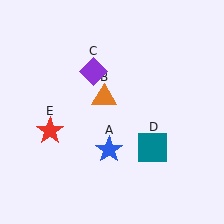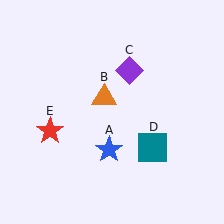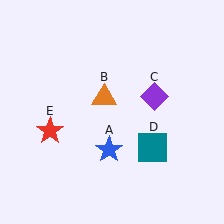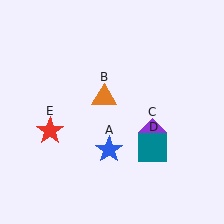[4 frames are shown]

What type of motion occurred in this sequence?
The purple diamond (object C) rotated clockwise around the center of the scene.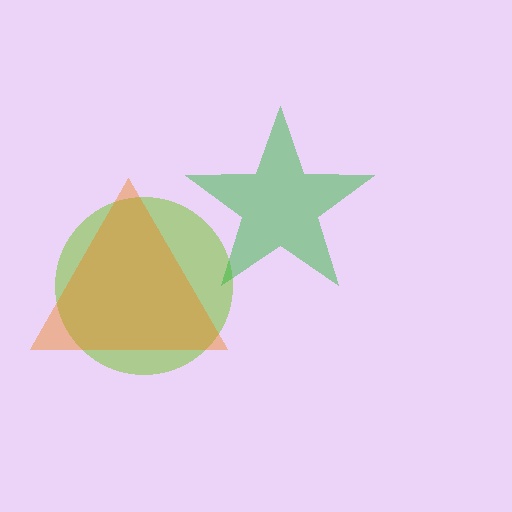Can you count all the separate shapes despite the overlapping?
Yes, there are 3 separate shapes.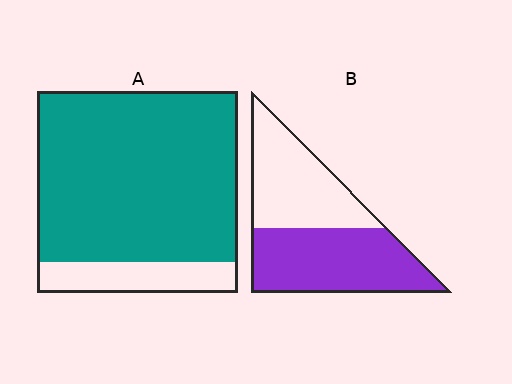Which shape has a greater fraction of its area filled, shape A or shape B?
Shape A.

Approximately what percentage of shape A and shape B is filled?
A is approximately 85% and B is approximately 55%.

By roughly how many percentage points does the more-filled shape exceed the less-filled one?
By roughly 30 percentage points (A over B).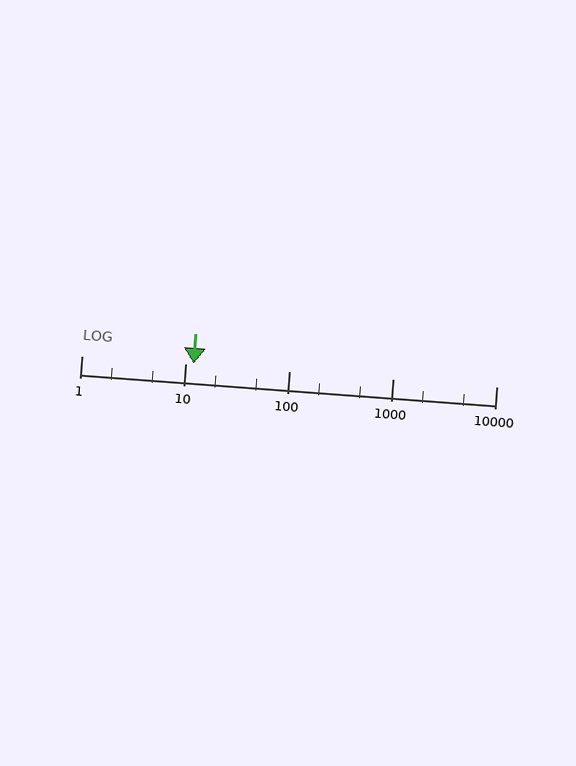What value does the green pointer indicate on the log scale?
The pointer indicates approximately 12.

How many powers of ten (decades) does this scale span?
The scale spans 4 decades, from 1 to 10000.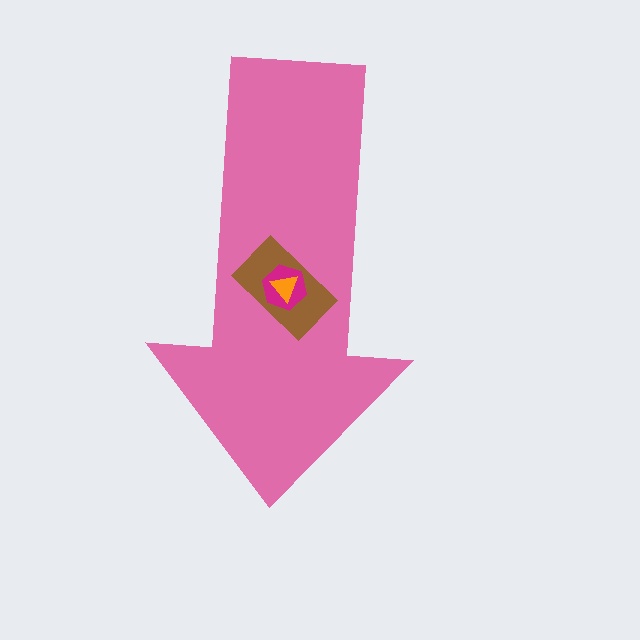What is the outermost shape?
The pink arrow.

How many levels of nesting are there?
4.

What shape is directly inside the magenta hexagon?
The orange triangle.